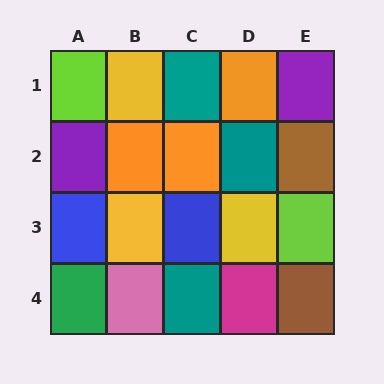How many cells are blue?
2 cells are blue.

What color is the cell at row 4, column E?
Brown.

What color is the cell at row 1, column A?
Lime.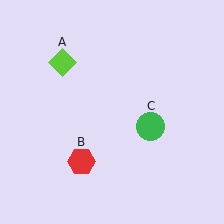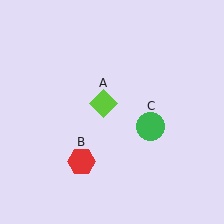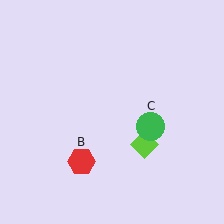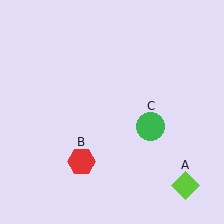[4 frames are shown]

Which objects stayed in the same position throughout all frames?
Red hexagon (object B) and green circle (object C) remained stationary.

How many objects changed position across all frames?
1 object changed position: lime diamond (object A).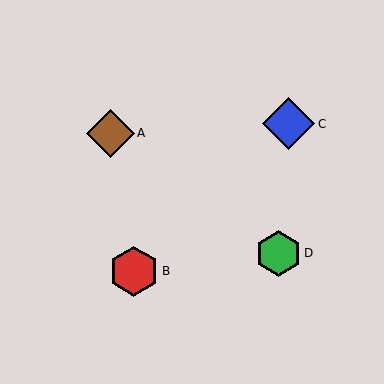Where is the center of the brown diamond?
The center of the brown diamond is at (111, 133).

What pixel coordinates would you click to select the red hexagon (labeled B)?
Click at (134, 271) to select the red hexagon B.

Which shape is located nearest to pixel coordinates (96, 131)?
The brown diamond (labeled A) at (111, 133) is nearest to that location.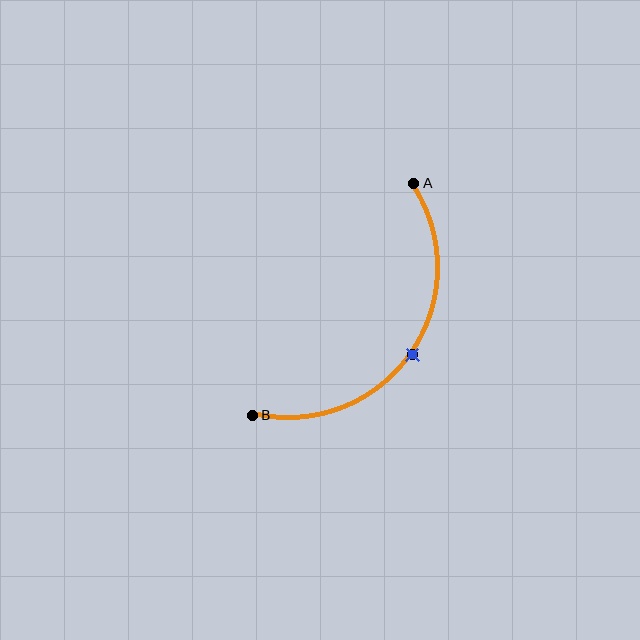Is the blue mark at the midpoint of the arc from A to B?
Yes. The blue mark lies on the arc at equal arc-length from both A and B — it is the arc midpoint.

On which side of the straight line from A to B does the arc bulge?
The arc bulges below and to the right of the straight line connecting A and B.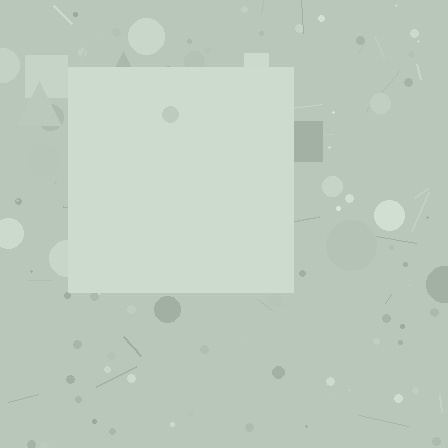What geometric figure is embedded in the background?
A square is embedded in the background.